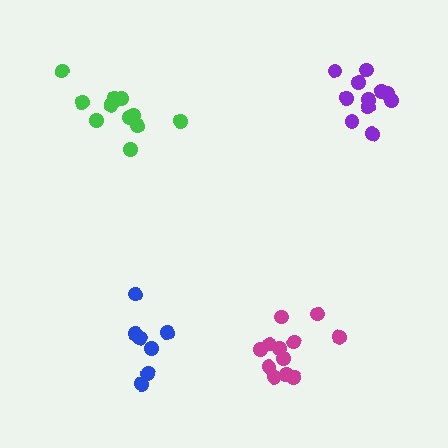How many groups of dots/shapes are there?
There are 4 groups.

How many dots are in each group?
Group 1: 11 dots, Group 2: 11 dots, Group 3: 12 dots, Group 4: 7 dots (41 total).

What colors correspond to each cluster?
The clusters are colored: green, purple, magenta, blue.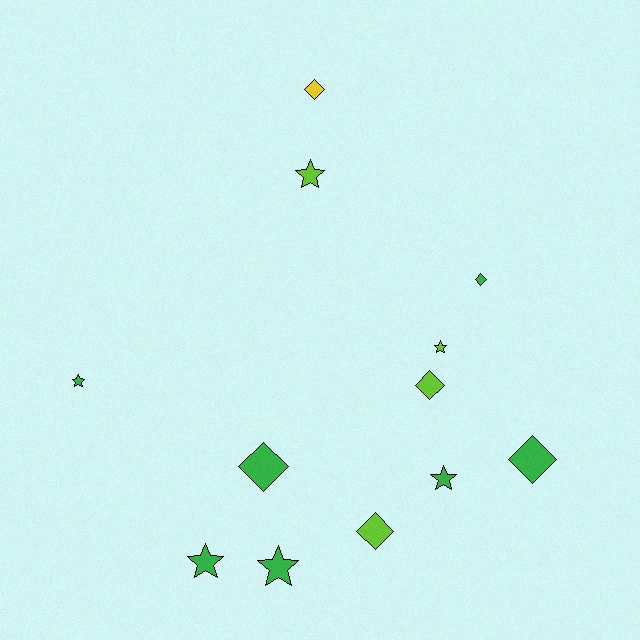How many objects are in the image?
There are 12 objects.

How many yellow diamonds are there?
There is 1 yellow diamond.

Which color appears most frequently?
Green, with 7 objects.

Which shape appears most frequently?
Diamond, with 6 objects.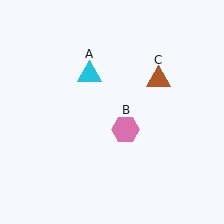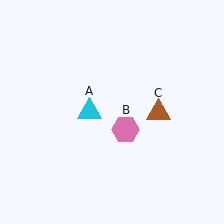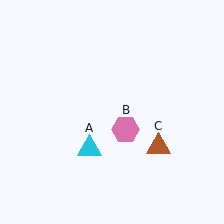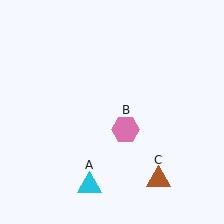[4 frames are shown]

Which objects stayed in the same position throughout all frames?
Pink hexagon (object B) remained stationary.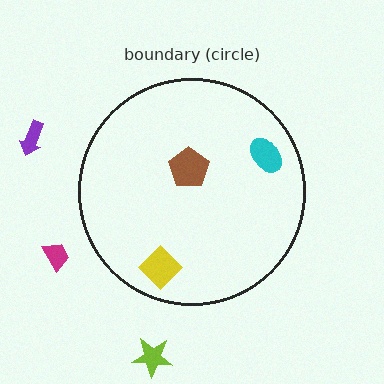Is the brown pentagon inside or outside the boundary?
Inside.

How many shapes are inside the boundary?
3 inside, 3 outside.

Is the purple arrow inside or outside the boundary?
Outside.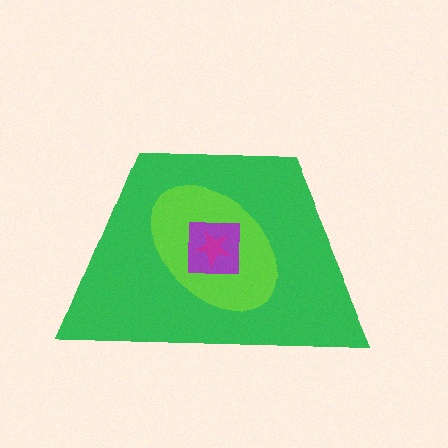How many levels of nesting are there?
4.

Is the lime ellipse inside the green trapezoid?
Yes.